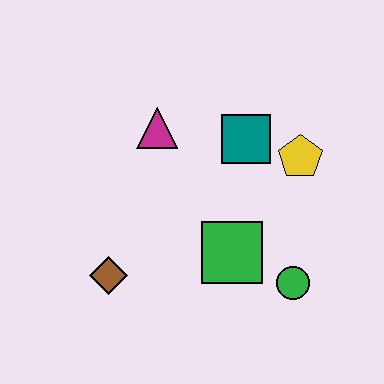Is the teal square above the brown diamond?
Yes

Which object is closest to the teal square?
The yellow pentagon is closest to the teal square.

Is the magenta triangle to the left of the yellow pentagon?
Yes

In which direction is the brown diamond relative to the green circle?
The brown diamond is to the left of the green circle.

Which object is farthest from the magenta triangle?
The green circle is farthest from the magenta triangle.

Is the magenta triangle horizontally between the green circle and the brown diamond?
Yes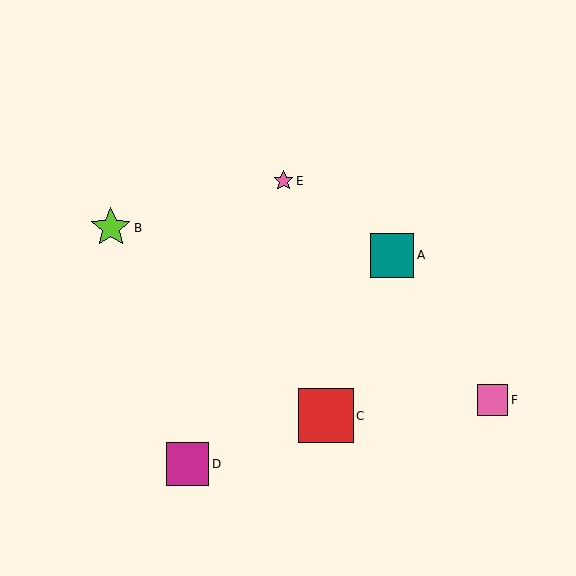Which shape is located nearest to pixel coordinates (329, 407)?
The red square (labeled C) at (326, 416) is nearest to that location.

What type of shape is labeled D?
Shape D is a magenta square.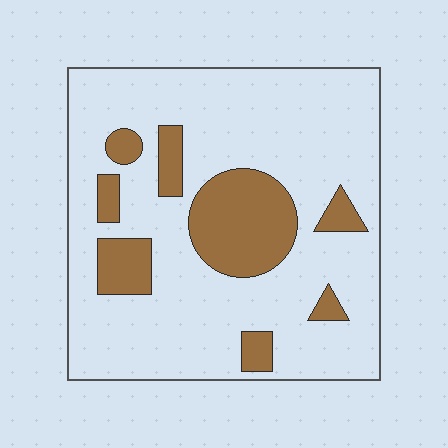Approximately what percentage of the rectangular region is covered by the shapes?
Approximately 20%.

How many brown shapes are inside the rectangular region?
8.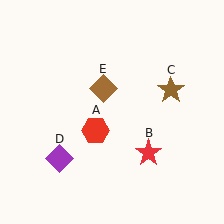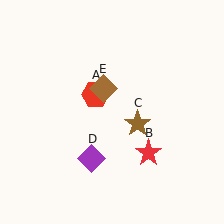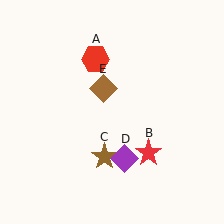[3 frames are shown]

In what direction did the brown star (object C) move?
The brown star (object C) moved down and to the left.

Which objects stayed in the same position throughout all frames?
Red star (object B) and brown diamond (object E) remained stationary.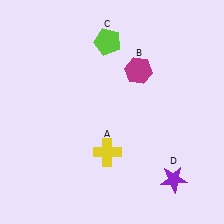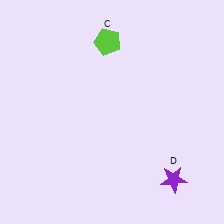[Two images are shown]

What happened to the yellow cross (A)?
The yellow cross (A) was removed in Image 2. It was in the bottom-left area of Image 1.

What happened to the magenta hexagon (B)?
The magenta hexagon (B) was removed in Image 2. It was in the top-right area of Image 1.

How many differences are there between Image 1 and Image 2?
There are 2 differences between the two images.